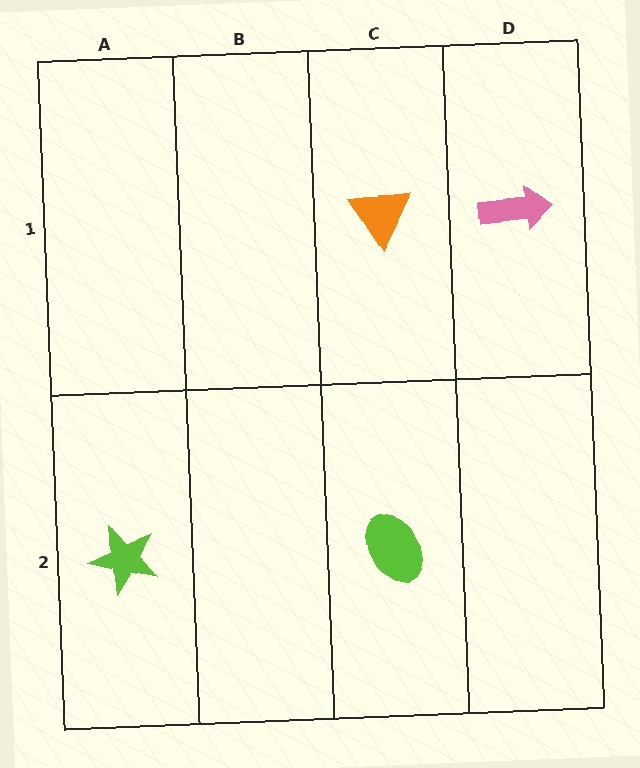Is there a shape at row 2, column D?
No, that cell is empty.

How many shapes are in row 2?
2 shapes.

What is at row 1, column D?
A pink arrow.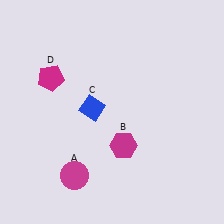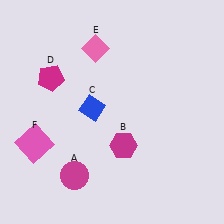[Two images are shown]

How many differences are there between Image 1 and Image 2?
There are 2 differences between the two images.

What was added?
A pink diamond (E), a pink square (F) were added in Image 2.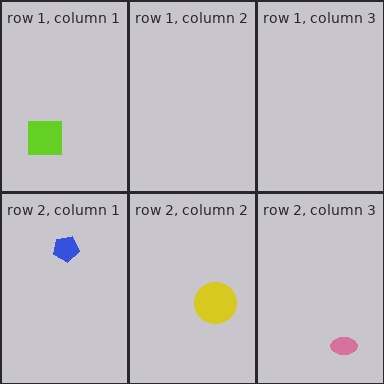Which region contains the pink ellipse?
The row 2, column 3 region.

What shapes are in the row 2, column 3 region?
The pink ellipse.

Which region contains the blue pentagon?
The row 2, column 1 region.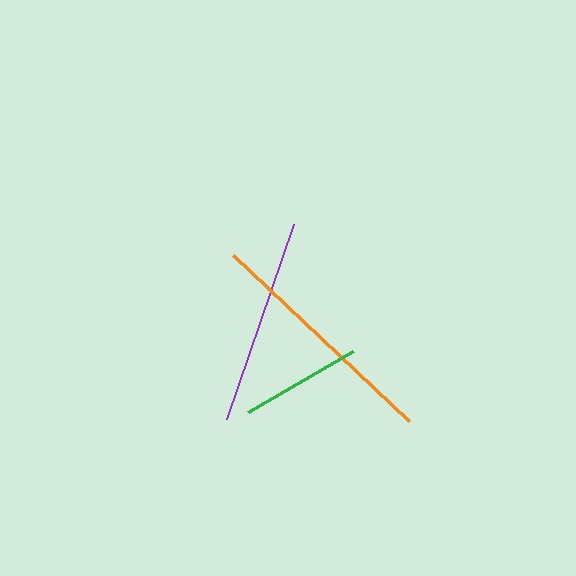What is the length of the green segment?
The green segment is approximately 122 pixels long.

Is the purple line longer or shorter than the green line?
The purple line is longer than the green line.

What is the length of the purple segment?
The purple segment is approximately 205 pixels long.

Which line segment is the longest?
The orange line is the longest at approximately 242 pixels.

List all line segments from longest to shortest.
From longest to shortest: orange, purple, green.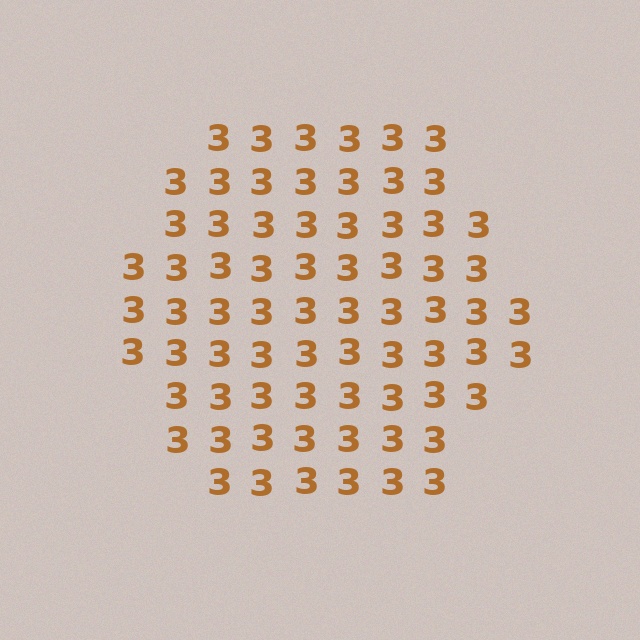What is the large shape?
The large shape is a hexagon.